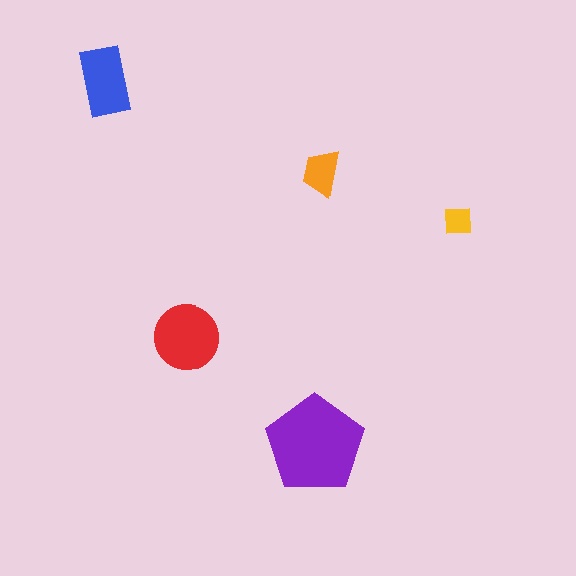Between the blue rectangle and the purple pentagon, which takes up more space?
The purple pentagon.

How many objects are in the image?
There are 5 objects in the image.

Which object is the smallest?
The yellow square.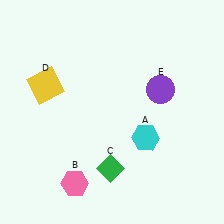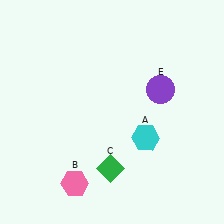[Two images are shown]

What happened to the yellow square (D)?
The yellow square (D) was removed in Image 2. It was in the top-left area of Image 1.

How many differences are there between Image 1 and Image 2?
There is 1 difference between the two images.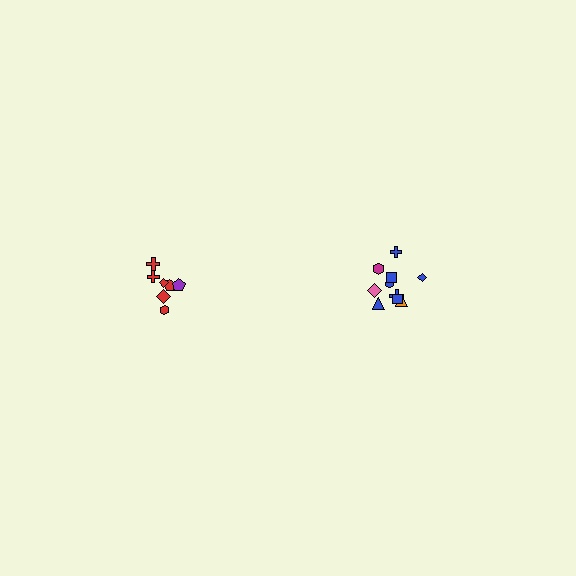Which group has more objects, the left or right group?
The right group.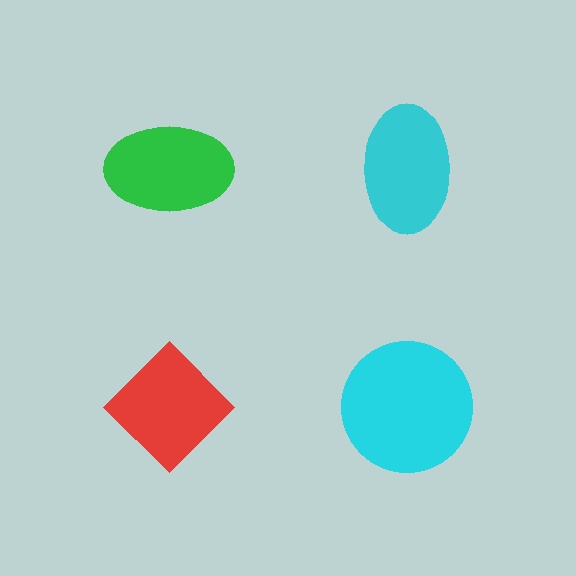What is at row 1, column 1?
A green ellipse.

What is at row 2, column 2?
A cyan circle.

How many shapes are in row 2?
2 shapes.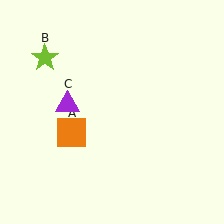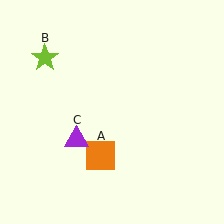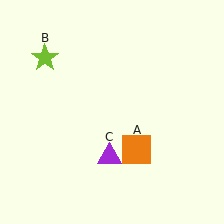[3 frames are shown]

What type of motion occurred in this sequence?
The orange square (object A), purple triangle (object C) rotated counterclockwise around the center of the scene.